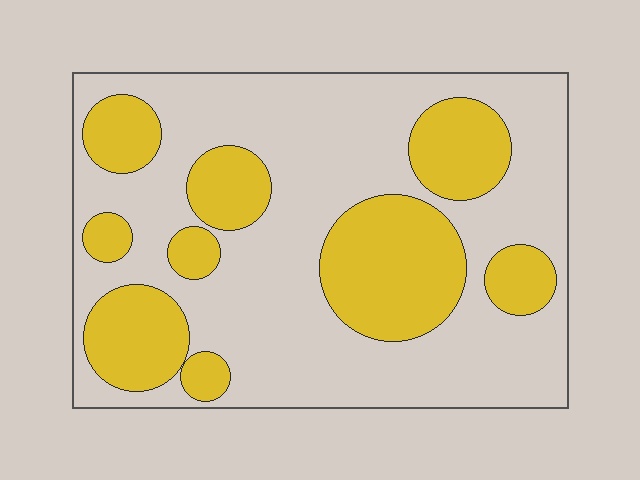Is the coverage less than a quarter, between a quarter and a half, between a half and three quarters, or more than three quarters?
Between a quarter and a half.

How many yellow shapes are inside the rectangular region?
9.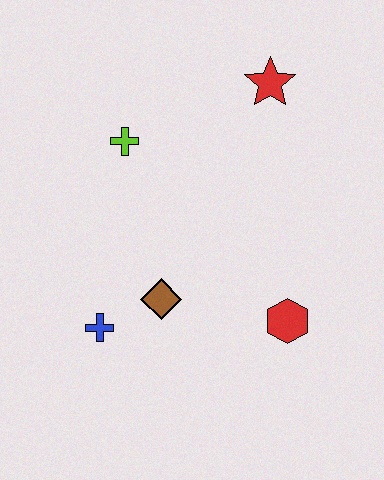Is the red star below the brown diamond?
No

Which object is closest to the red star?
The lime cross is closest to the red star.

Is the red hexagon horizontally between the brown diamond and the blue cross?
No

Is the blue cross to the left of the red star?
Yes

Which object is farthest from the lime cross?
The red hexagon is farthest from the lime cross.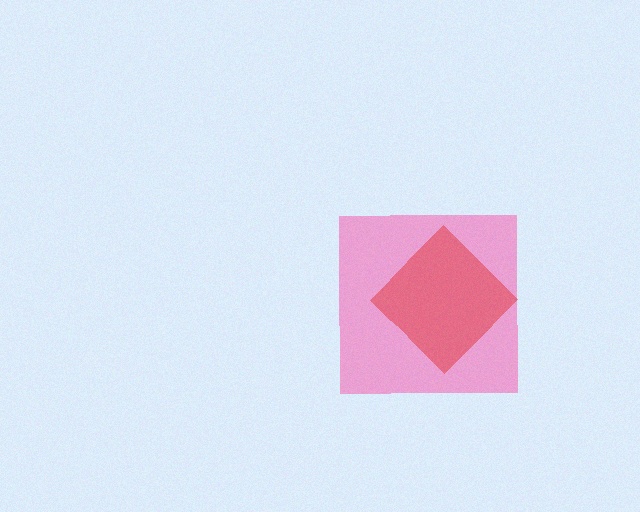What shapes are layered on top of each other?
The layered shapes are: a pink square, a red diamond.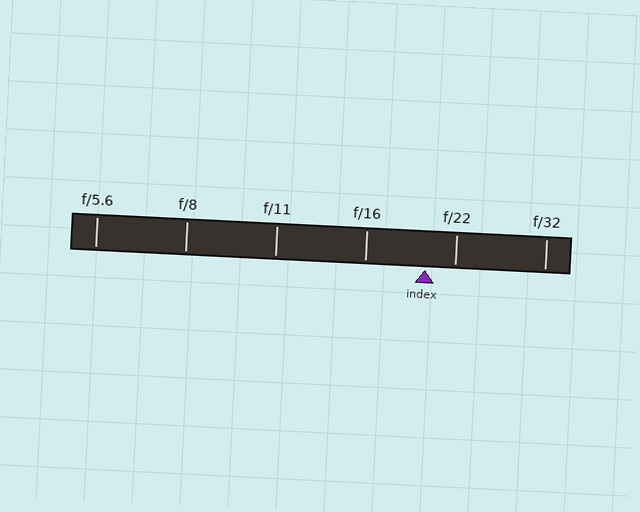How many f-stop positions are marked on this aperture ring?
There are 6 f-stop positions marked.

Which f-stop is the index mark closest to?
The index mark is closest to f/22.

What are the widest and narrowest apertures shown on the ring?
The widest aperture shown is f/5.6 and the narrowest is f/32.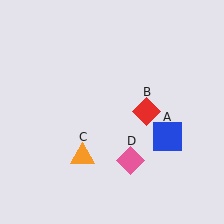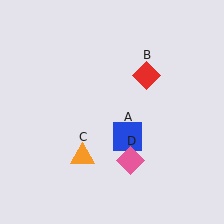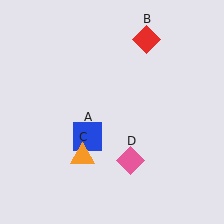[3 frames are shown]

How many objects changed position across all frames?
2 objects changed position: blue square (object A), red diamond (object B).